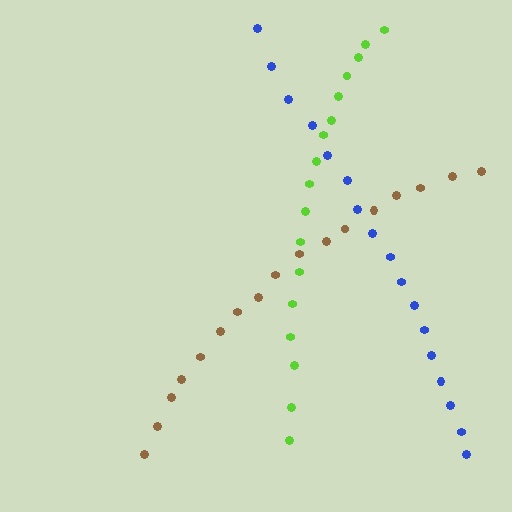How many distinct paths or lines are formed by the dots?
There are 3 distinct paths.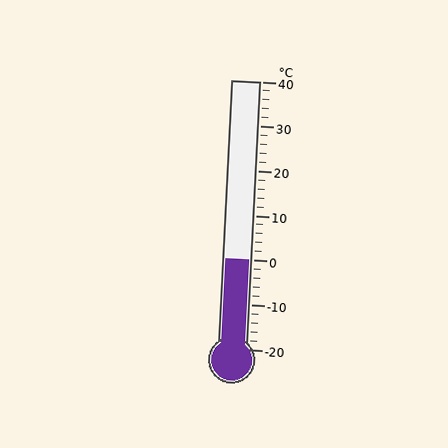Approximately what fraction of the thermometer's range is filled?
The thermometer is filled to approximately 35% of its range.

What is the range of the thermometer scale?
The thermometer scale ranges from -20°C to 40°C.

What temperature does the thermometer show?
The thermometer shows approximately 0°C.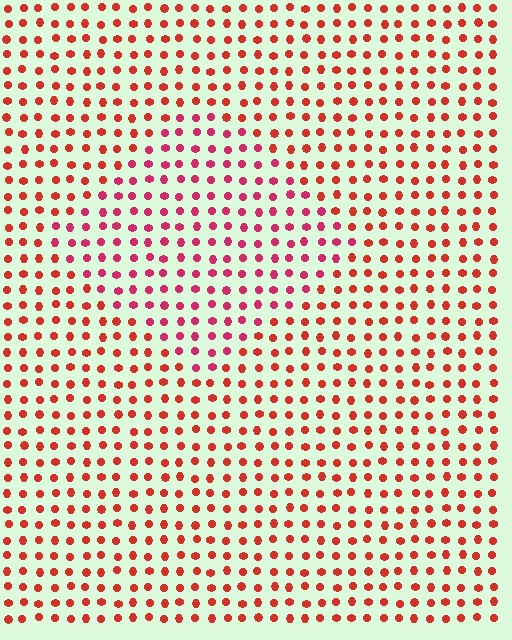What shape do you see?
I see a diamond.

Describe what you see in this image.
The image is filled with small red elements in a uniform arrangement. A diamond-shaped region is visible where the elements are tinted to a slightly different hue, forming a subtle color boundary.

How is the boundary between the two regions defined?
The boundary is defined purely by a slight shift in hue (about 27 degrees). Spacing, size, and orientation are identical on both sides.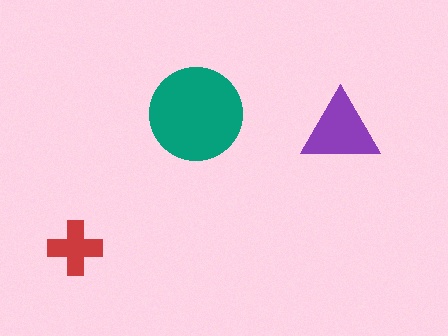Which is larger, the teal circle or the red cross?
The teal circle.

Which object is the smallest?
The red cross.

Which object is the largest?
The teal circle.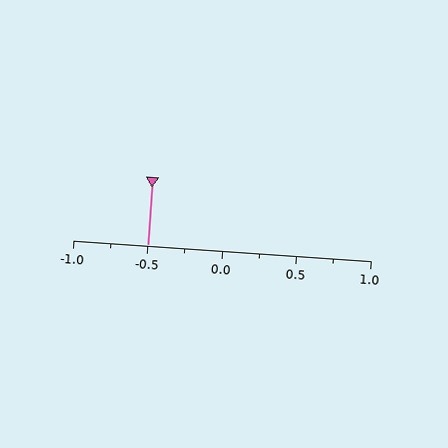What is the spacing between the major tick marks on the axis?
The major ticks are spaced 0.5 apart.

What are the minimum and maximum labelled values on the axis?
The axis runs from -1.0 to 1.0.